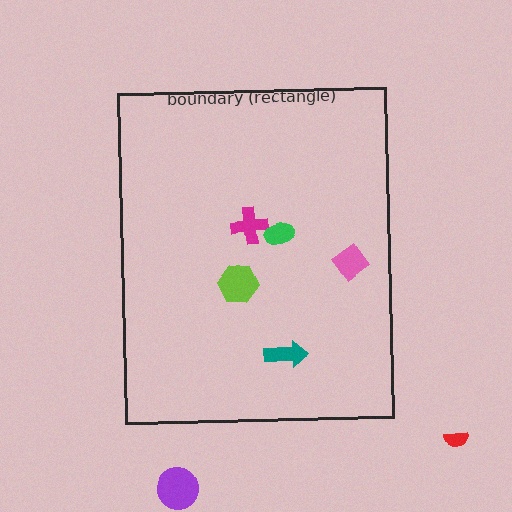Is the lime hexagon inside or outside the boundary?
Inside.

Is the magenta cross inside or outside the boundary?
Inside.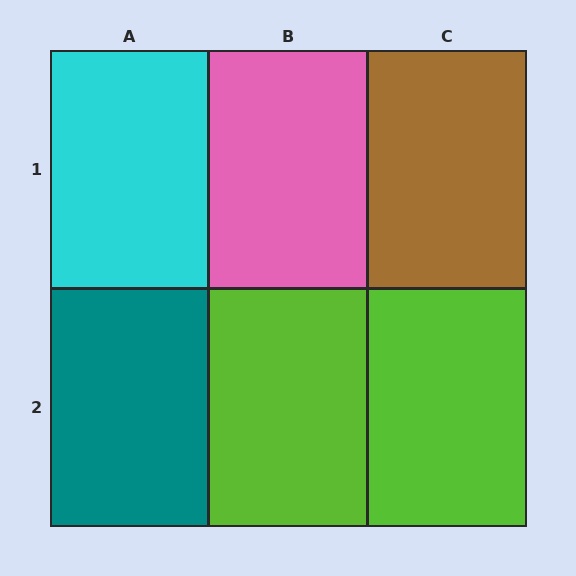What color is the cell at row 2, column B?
Lime.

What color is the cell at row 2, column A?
Teal.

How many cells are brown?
1 cell is brown.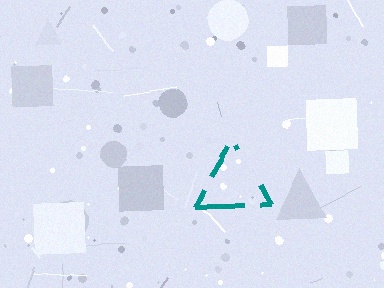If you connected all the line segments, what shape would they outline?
They would outline a triangle.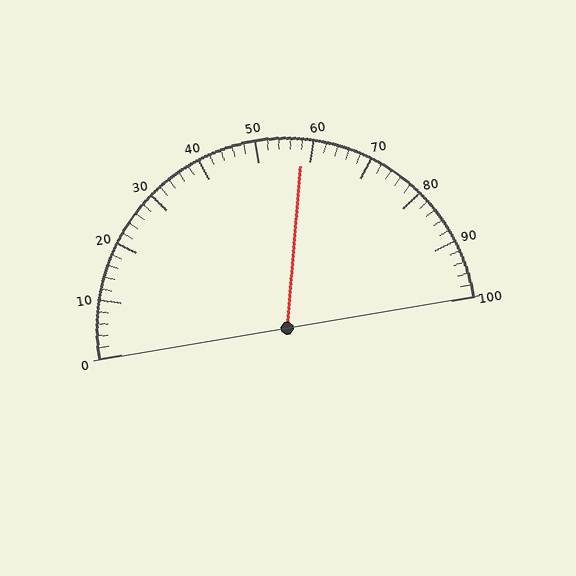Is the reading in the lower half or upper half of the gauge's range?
The reading is in the upper half of the range (0 to 100).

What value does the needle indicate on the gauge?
The needle indicates approximately 58.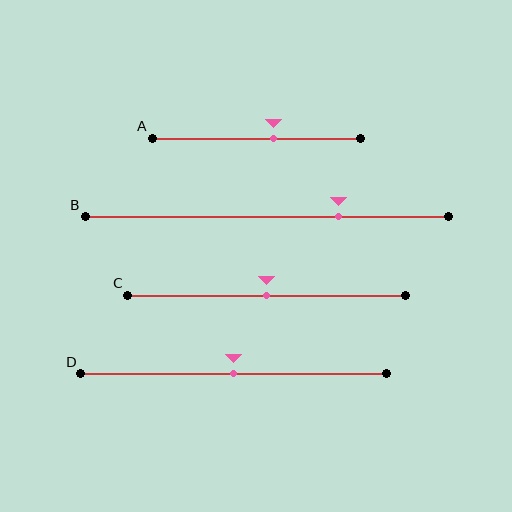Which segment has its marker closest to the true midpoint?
Segment C has its marker closest to the true midpoint.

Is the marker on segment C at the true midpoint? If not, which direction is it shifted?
Yes, the marker on segment C is at the true midpoint.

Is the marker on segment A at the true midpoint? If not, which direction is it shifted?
No, the marker on segment A is shifted to the right by about 8% of the segment length.